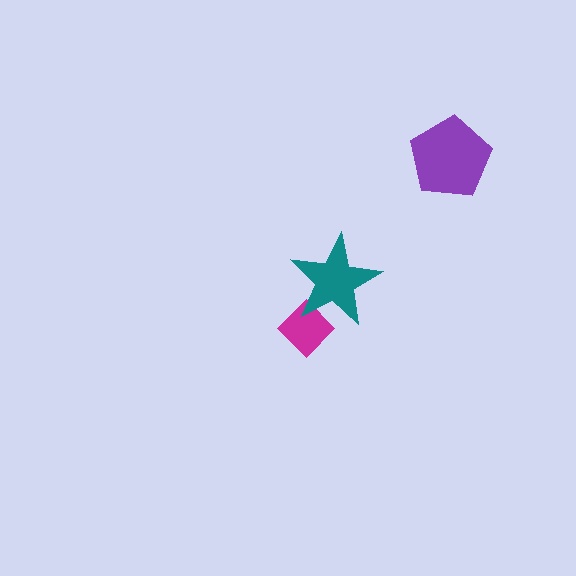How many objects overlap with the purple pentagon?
0 objects overlap with the purple pentagon.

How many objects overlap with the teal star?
1 object overlaps with the teal star.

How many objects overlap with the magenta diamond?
1 object overlaps with the magenta diamond.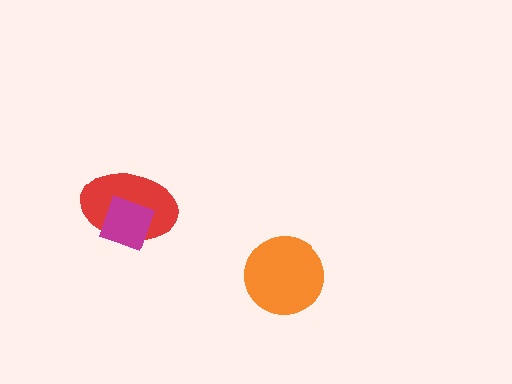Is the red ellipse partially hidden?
Yes, it is partially covered by another shape.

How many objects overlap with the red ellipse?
1 object overlaps with the red ellipse.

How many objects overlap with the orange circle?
0 objects overlap with the orange circle.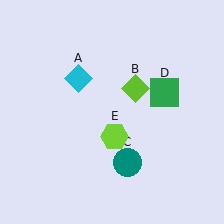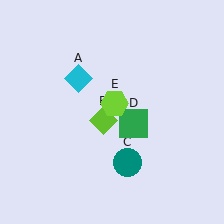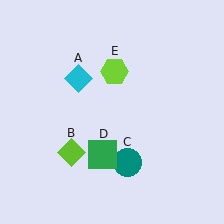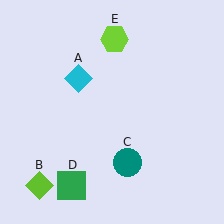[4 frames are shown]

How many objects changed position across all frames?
3 objects changed position: lime diamond (object B), green square (object D), lime hexagon (object E).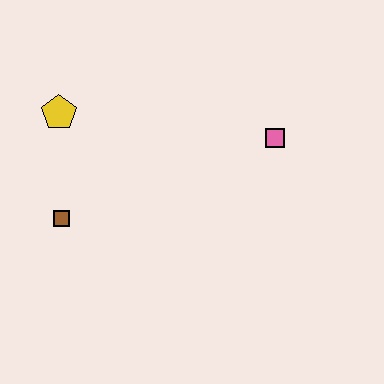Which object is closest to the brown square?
The yellow pentagon is closest to the brown square.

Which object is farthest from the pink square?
The brown square is farthest from the pink square.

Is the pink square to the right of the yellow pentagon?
Yes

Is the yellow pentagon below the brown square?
No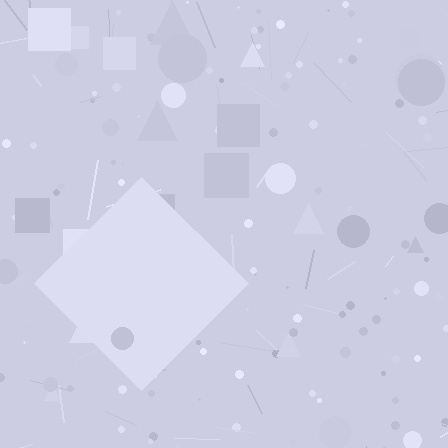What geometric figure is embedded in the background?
A diamond is embedded in the background.